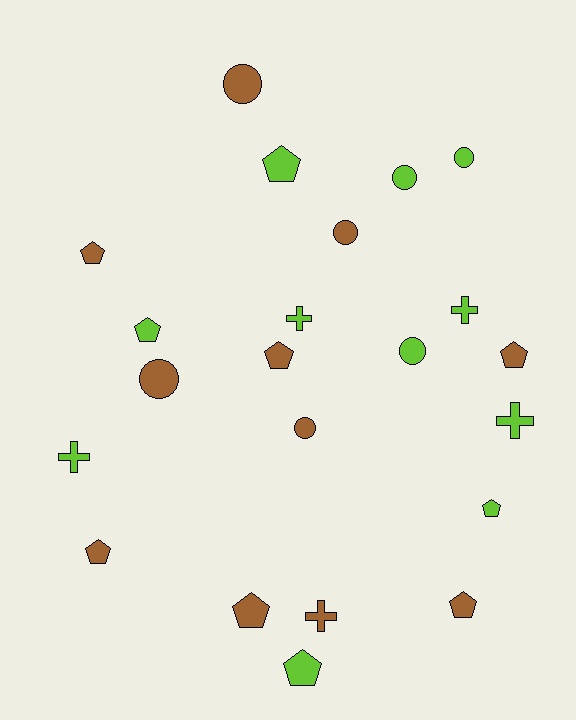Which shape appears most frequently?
Pentagon, with 10 objects.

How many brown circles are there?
There are 4 brown circles.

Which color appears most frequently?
Lime, with 11 objects.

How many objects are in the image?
There are 22 objects.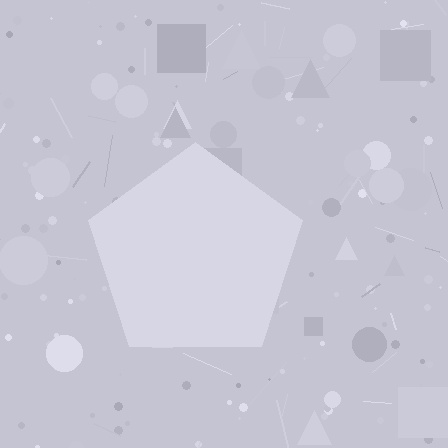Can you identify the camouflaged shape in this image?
The camouflaged shape is a pentagon.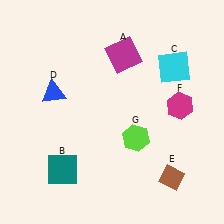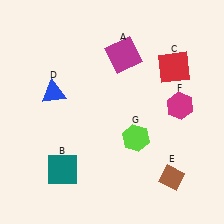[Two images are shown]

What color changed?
The square (C) changed from cyan in Image 1 to red in Image 2.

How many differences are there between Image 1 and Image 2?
There is 1 difference between the two images.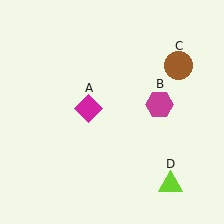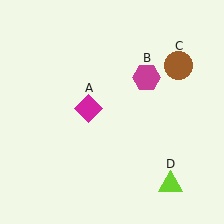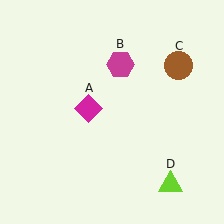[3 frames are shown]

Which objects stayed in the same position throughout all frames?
Magenta diamond (object A) and brown circle (object C) and lime triangle (object D) remained stationary.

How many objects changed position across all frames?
1 object changed position: magenta hexagon (object B).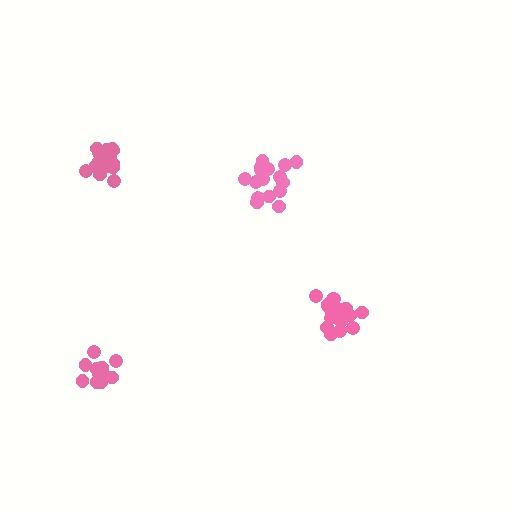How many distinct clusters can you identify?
There are 4 distinct clusters.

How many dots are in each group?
Group 1: 18 dots, Group 2: 21 dots, Group 3: 19 dots, Group 4: 15 dots (73 total).